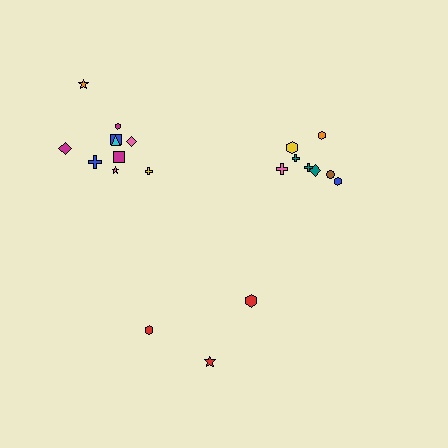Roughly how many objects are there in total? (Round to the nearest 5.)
Roughly 20 objects in total.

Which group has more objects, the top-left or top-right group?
The top-left group.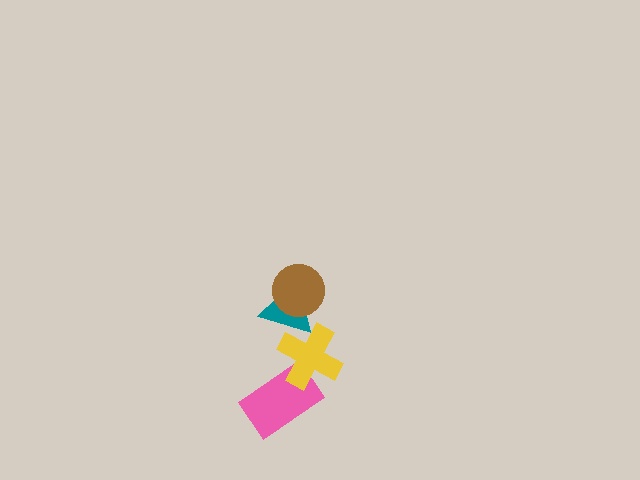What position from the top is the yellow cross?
The yellow cross is 3rd from the top.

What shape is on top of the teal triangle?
The brown circle is on top of the teal triangle.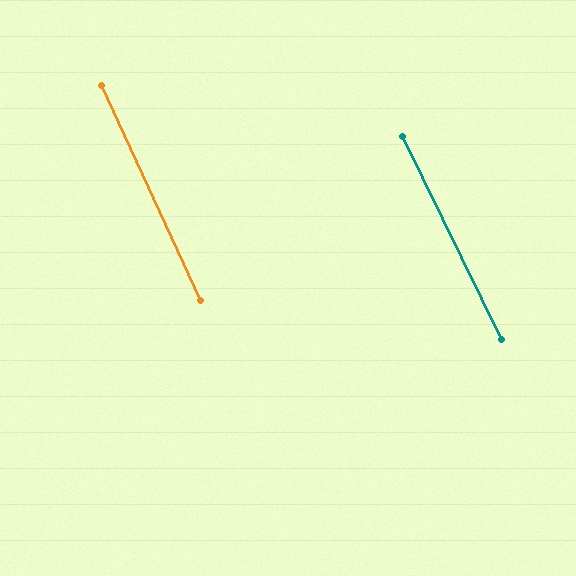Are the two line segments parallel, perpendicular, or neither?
Parallel — their directions differ by only 1.2°.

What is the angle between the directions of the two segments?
Approximately 1 degree.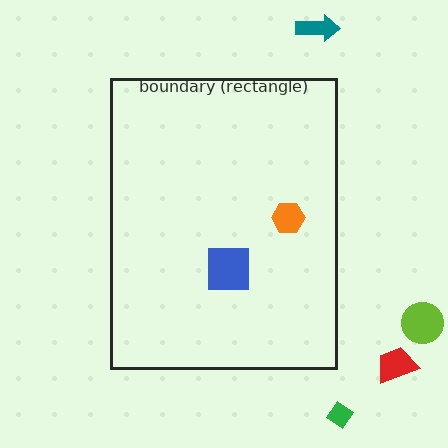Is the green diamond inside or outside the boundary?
Outside.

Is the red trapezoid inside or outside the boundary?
Outside.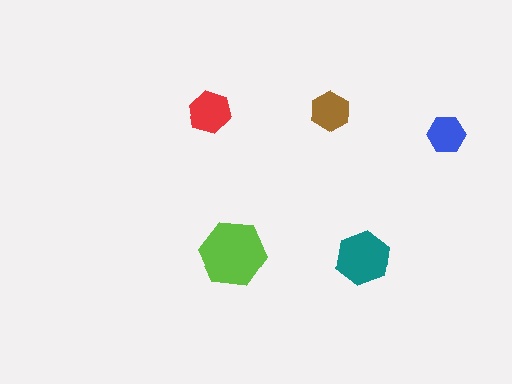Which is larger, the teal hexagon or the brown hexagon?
The teal one.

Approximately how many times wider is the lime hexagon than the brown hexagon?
About 1.5 times wider.